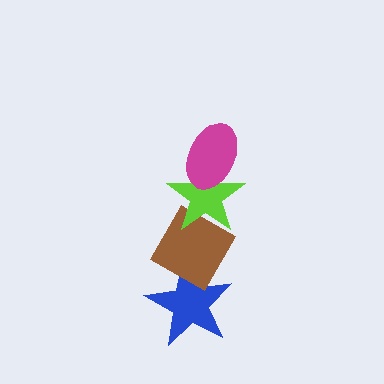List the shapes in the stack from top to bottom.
From top to bottom: the magenta ellipse, the lime star, the brown diamond, the blue star.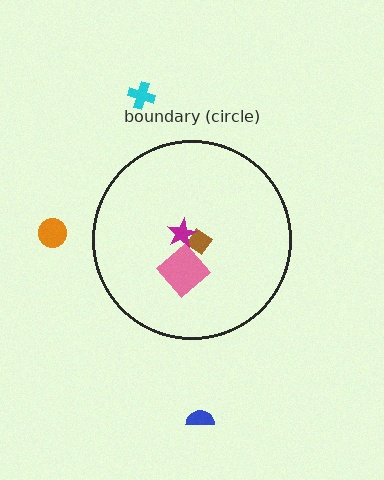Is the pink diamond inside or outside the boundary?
Inside.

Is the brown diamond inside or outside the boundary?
Inside.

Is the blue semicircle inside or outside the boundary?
Outside.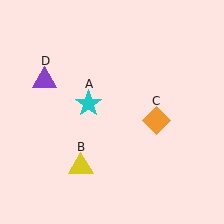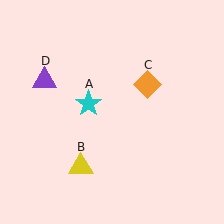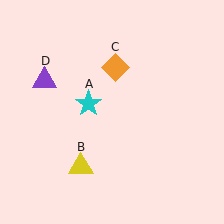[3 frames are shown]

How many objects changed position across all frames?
1 object changed position: orange diamond (object C).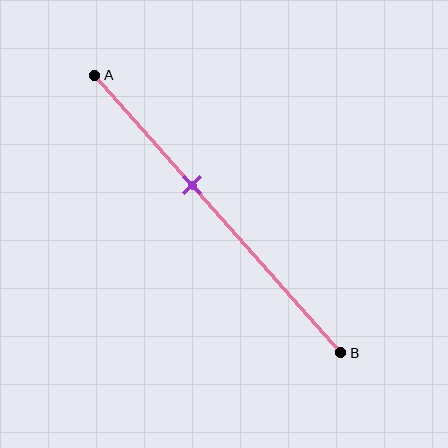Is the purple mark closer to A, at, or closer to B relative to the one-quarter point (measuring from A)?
The purple mark is closer to point B than the one-quarter point of segment AB.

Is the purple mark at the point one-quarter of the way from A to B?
No, the mark is at about 40% from A, not at the 25% one-quarter point.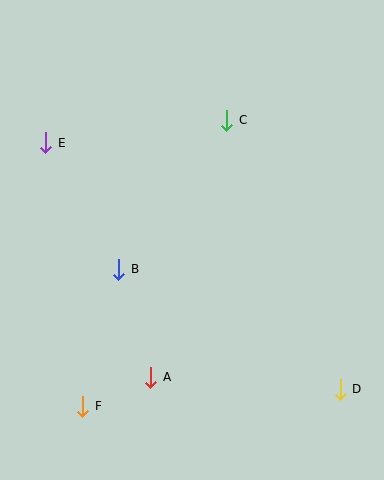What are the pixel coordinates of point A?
Point A is at (151, 377).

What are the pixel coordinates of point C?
Point C is at (227, 120).